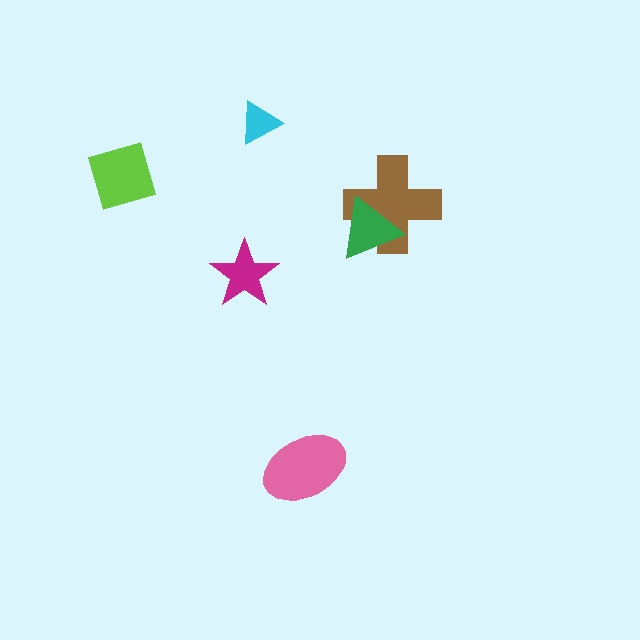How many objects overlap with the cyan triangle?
0 objects overlap with the cyan triangle.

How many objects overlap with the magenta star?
0 objects overlap with the magenta star.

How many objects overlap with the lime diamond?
0 objects overlap with the lime diamond.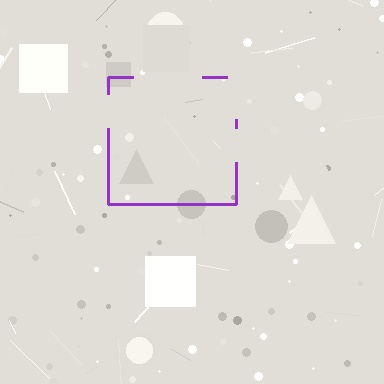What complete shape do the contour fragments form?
The contour fragments form a square.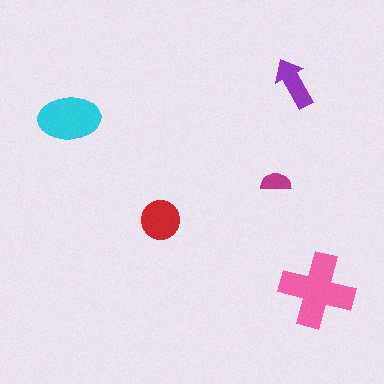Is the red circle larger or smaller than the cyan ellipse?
Smaller.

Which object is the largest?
The pink cross.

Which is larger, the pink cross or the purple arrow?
The pink cross.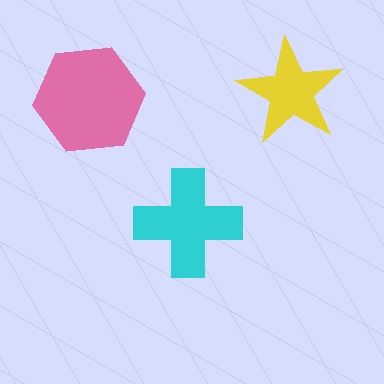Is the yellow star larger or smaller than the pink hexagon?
Smaller.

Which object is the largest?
The pink hexagon.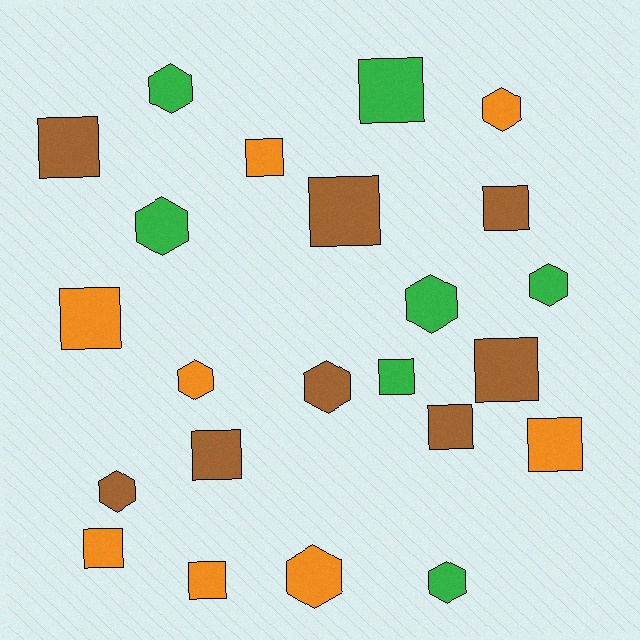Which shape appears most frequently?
Square, with 13 objects.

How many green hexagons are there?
There are 5 green hexagons.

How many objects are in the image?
There are 23 objects.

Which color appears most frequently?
Orange, with 8 objects.